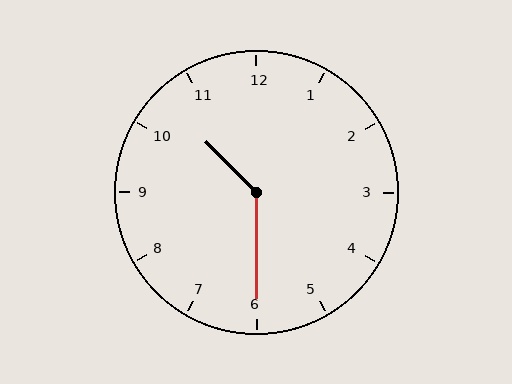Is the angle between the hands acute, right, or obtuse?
It is obtuse.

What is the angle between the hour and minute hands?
Approximately 135 degrees.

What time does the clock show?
10:30.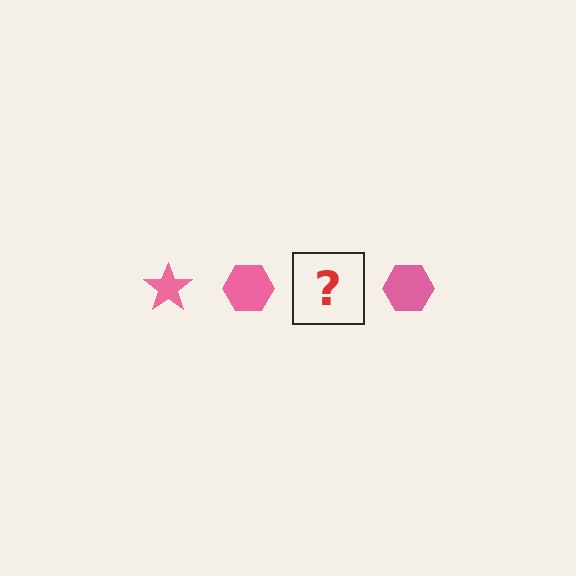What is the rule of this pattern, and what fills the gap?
The rule is that the pattern cycles through star, hexagon shapes in pink. The gap should be filled with a pink star.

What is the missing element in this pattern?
The missing element is a pink star.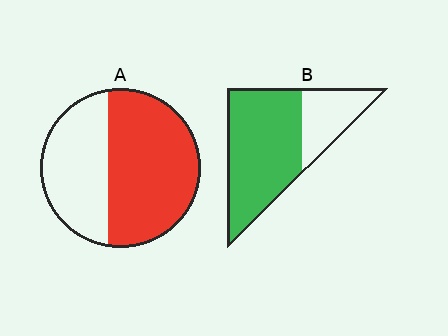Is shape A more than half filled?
Yes.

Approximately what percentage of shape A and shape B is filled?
A is approximately 60% and B is approximately 70%.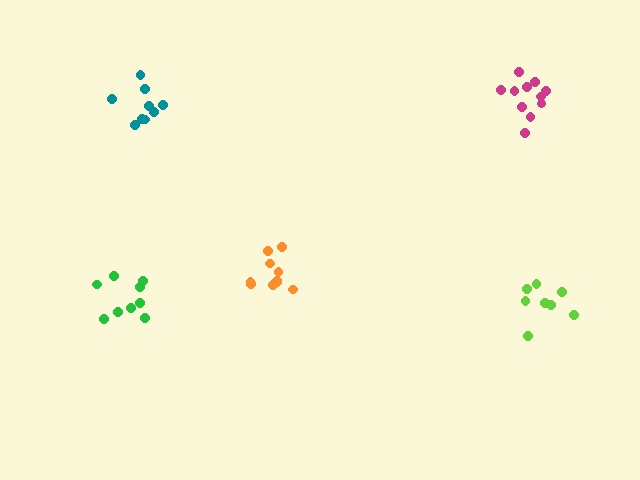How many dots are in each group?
Group 1: 8 dots, Group 2: 10 dots, Group 3: 11 dots, Group 4: 9 dots, Group 5: 9 dots (47 total).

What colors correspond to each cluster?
The clusters are colored: lime, orange, magenta, teal, green.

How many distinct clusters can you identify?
There are 5 distinct clusters.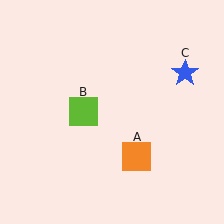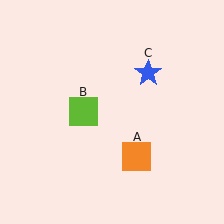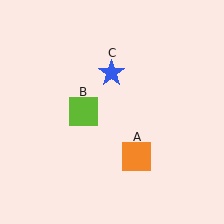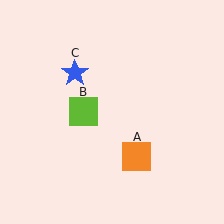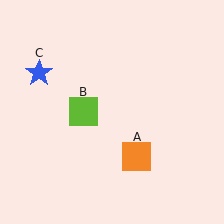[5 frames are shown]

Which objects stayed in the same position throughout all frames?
Orange square (object A) and lime square (object B) remained stationary.